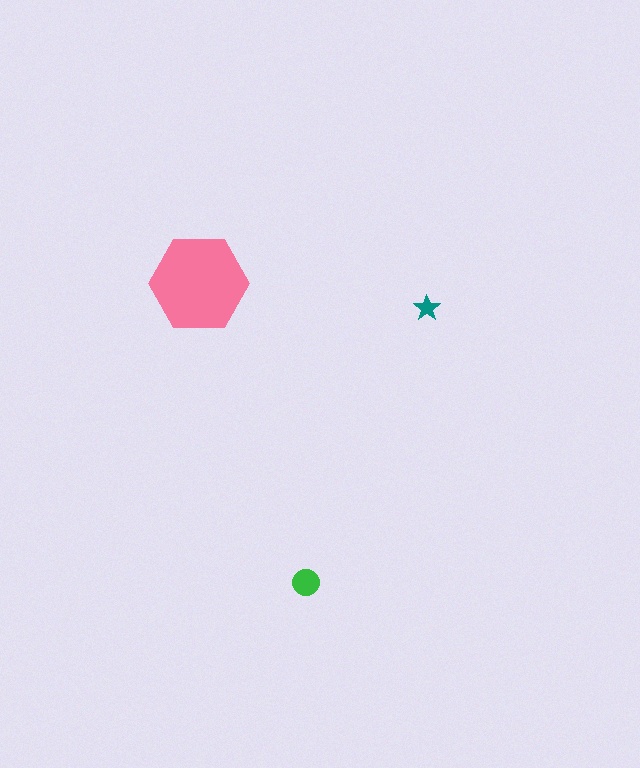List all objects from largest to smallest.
The pink hexagon, the green circle, the teal star.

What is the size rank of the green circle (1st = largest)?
2nd.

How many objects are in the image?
There are 3 objects in the image.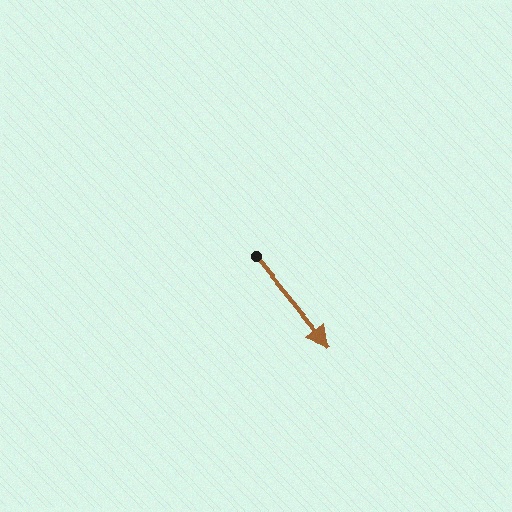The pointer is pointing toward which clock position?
Roughly 5 o'clock.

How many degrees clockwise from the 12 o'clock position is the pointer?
Approximately 141 degrees.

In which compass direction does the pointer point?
Southeast.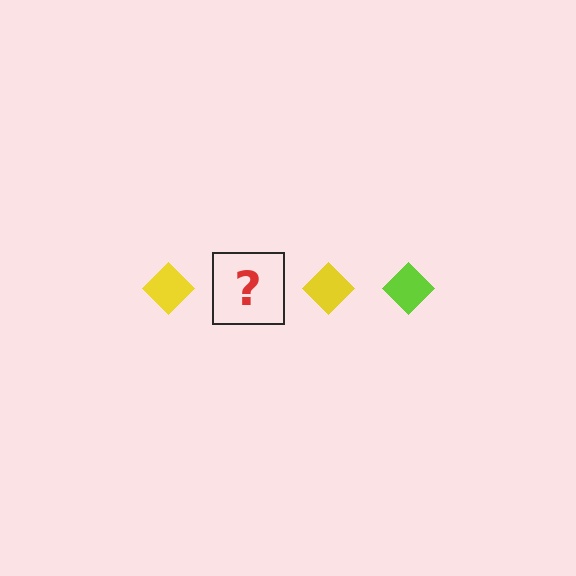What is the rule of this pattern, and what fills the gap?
The rule is that the pattern cycles through yellow, lime diamonds. The gap should be filled with a lime diamond.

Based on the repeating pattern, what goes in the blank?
The blank should be a lime diamond.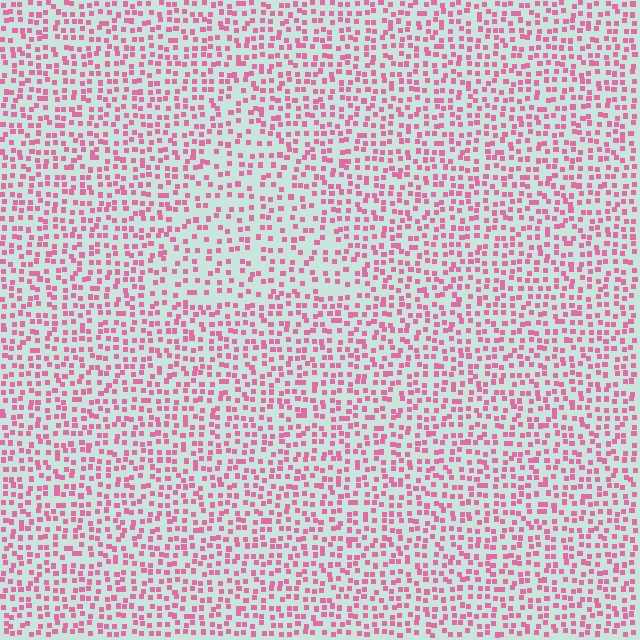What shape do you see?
I see a triangle.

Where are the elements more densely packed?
The elements are more densely packed outside the triangle boundary.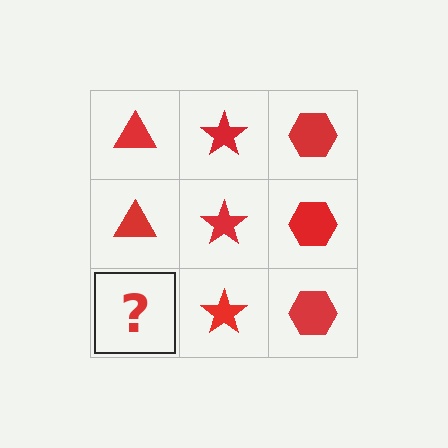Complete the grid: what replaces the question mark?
The question mark should be replaced with a red triangle.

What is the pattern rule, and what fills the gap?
The rule is that each column has a consistent shape. The gap should be filled with a red triangle.